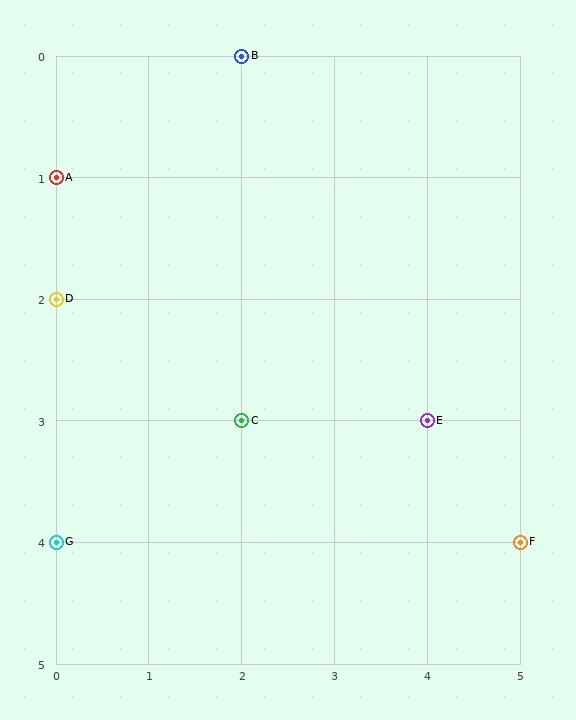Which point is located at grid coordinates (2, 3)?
Point C is at (2, 3).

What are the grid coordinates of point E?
Point E is at grid coordinates (4, 3).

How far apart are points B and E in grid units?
Points B and E are 2 columns and 3 rows apart (about 3.6 grid units diagonally).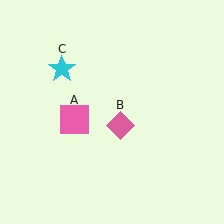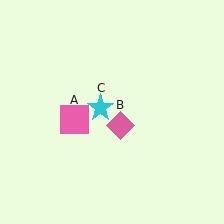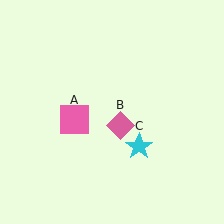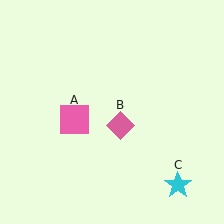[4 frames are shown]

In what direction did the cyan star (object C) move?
The cyan star (object C) moved down and to the right.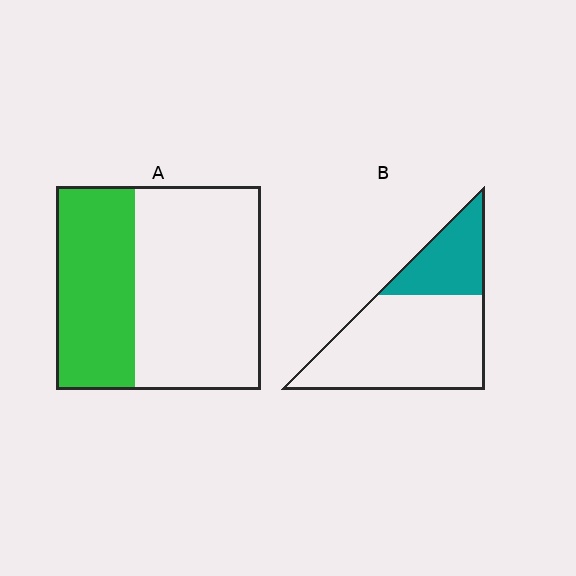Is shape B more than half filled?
No.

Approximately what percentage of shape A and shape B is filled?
A is approximately 40% and B is approximately 30%.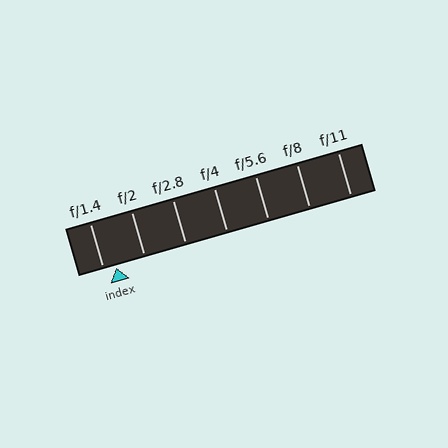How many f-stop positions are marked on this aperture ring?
There are 7 f-stop positions marked.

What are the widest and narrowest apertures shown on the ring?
The widest aperture shown is f/1.4 and the narrowest is f/11.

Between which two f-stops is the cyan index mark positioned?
The index mark is between f/1.4 and f/2.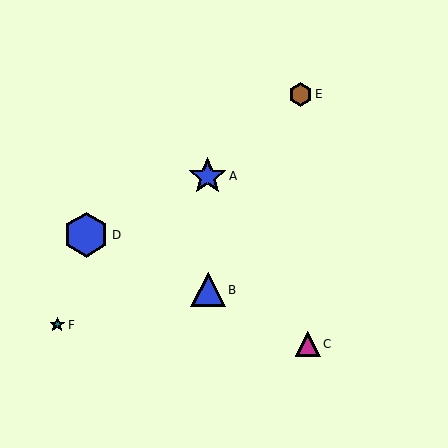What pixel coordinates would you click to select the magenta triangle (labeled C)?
Click at (308, 344) to select the magenta triangle C.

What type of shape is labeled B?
Shape B is a blue triangle.